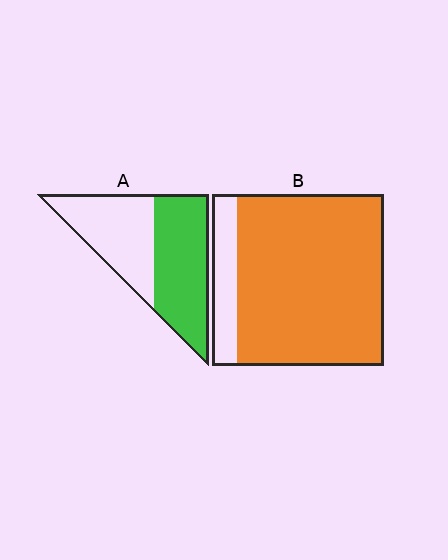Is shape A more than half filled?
Roughly half.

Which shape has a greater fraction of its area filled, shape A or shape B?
Shape B.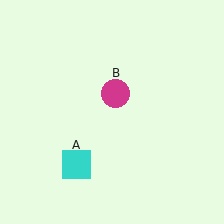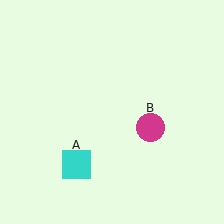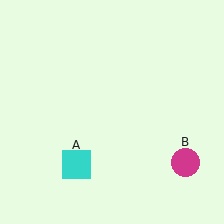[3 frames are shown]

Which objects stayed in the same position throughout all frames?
Cyan square (object A) remained stationary.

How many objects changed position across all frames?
1 object changed position: magenta circle (object B).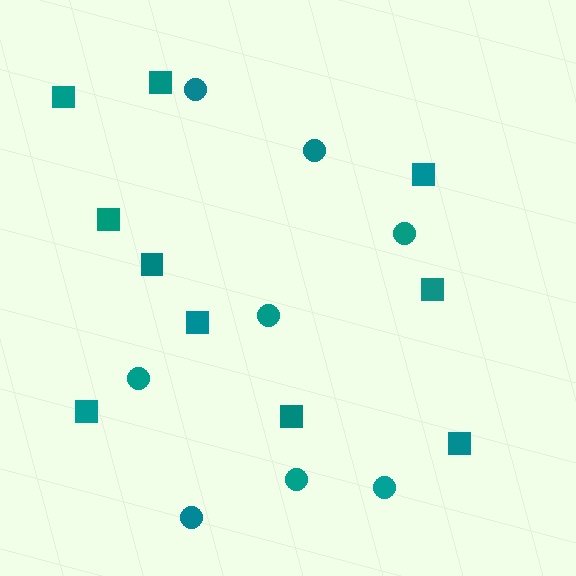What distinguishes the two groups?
There are 2 groups: one group of squares (10) and one group of circles (8).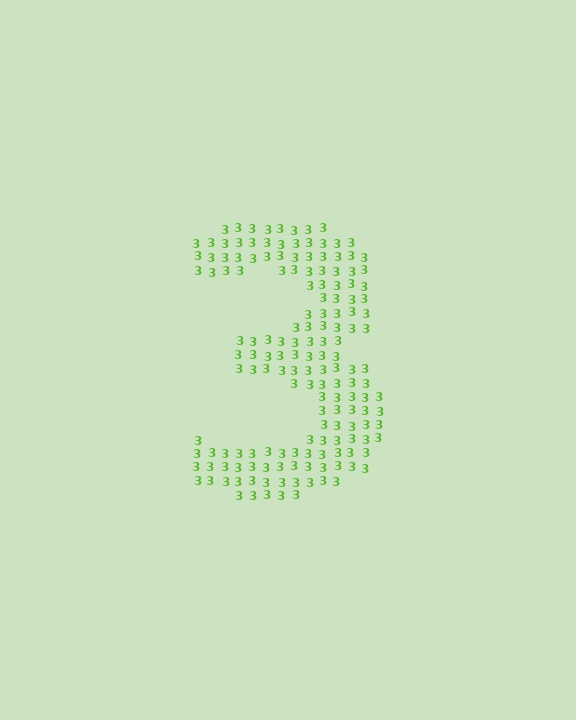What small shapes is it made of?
It is made of small digit 3's.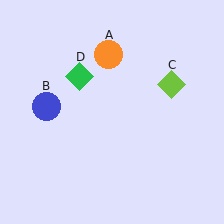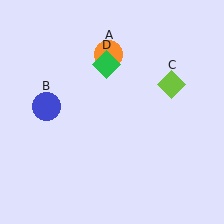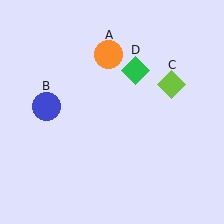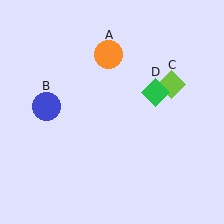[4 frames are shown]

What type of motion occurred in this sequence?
The green diamond (object D) rotated clockwise around the center of the scene.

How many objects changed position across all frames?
1 object changed position: green diamond (object D).